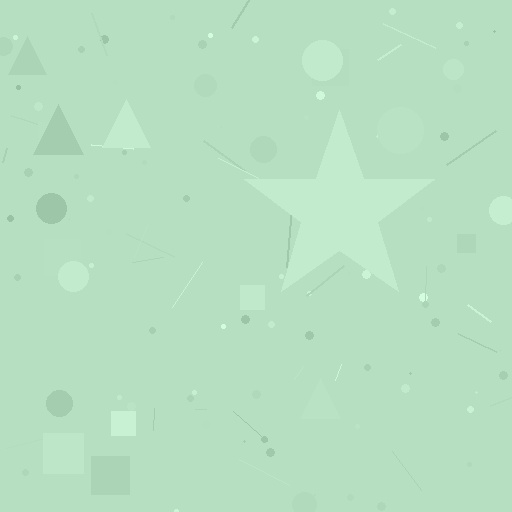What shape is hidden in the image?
A star is hidden in the image.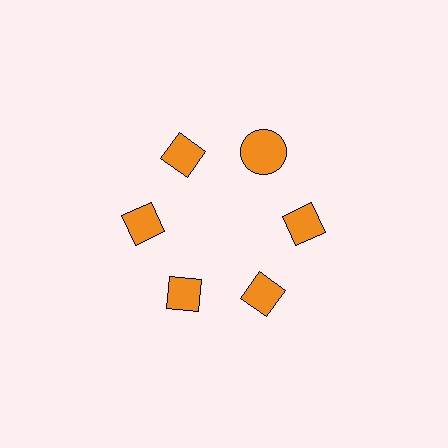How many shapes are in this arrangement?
There are 6 shapes arranged in a ring pattern.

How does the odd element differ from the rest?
It has a different shape: circle instead of diamond.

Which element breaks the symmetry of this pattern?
The orange circle at roughly the 1 o'clock position breaks the symmetry. All other shapes are orange diamonds.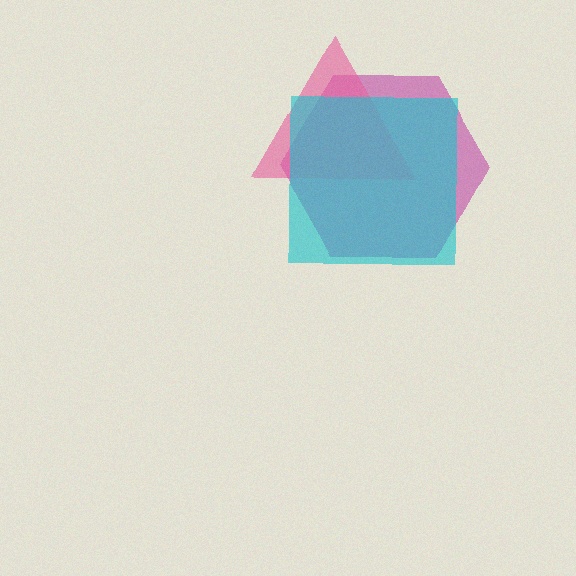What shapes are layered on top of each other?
The layered shapes are: a magenta hexagon, a pink triangle, a cyan square.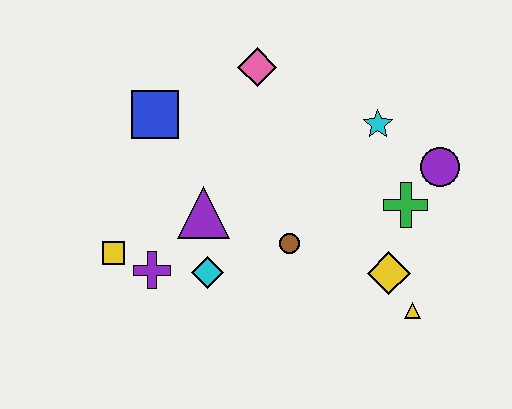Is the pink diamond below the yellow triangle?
No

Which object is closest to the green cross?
The purple circle is closest to the green cross.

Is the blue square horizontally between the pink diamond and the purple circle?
No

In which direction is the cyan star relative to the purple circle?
The cyan star is to the left of the purple circle.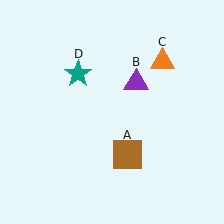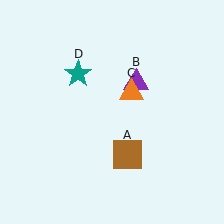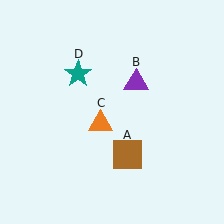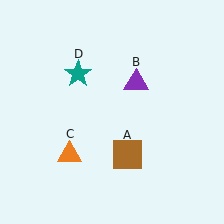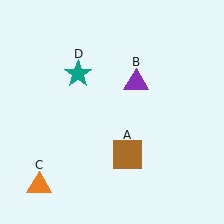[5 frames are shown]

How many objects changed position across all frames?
1 object changed position: orange triangle (object C).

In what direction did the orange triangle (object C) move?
The orange triangle (object C) moved down and to the left.